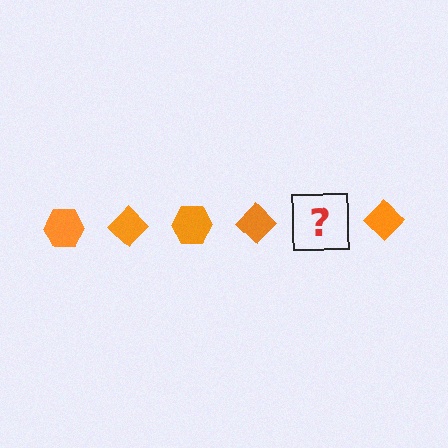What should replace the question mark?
The question mark should be replaced with an orange hexagon.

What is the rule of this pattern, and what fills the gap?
The rule is that the pattern cycles through hexagon, diamond shapes in orange. The gap should be filled with an orange hexagon.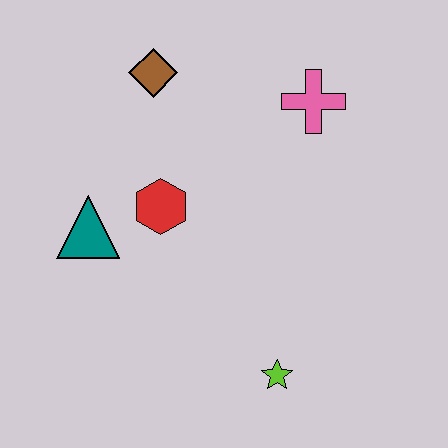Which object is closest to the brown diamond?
The red hexagon is closest to the brown diamond.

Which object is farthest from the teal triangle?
The pink cross is farthest from the teal triangle.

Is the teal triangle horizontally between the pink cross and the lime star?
No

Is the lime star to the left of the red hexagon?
No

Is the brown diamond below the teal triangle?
No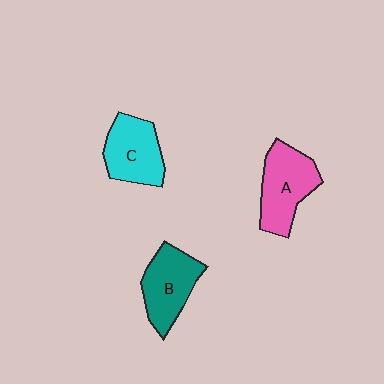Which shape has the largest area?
Shape A (pink).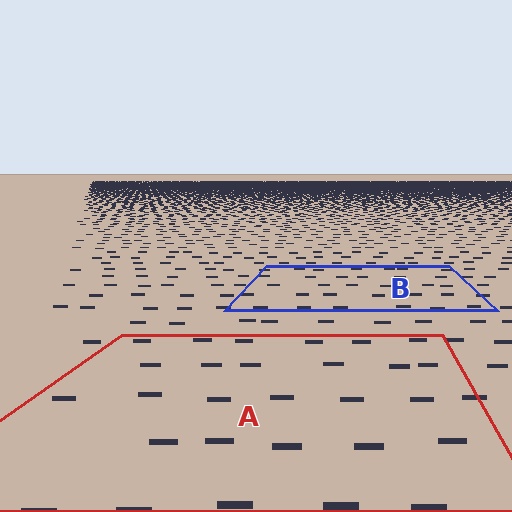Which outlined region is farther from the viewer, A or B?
Region B is farther from the viewer — the texture elements inside it appear smaller and more densely packed.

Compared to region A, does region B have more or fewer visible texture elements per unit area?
Region B has more texture elements per unit area — they are packed more densely because it is farther away.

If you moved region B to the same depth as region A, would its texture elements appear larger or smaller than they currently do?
They would appear larger. At a closer depth, the same texture elements are projected at a bigger on-screen size.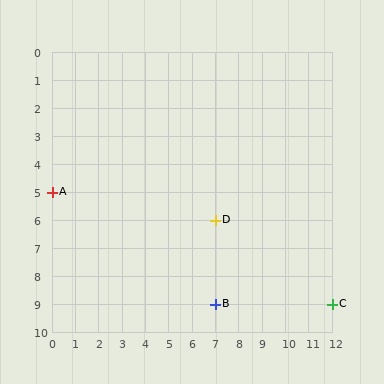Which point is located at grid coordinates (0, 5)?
Point A is at (0, 5).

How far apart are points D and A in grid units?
Points D and A are 7 columns and 1 row apart (about 7.1 grid units diagonally).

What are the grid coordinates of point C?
Point C is at grid coordinates (12, 9).